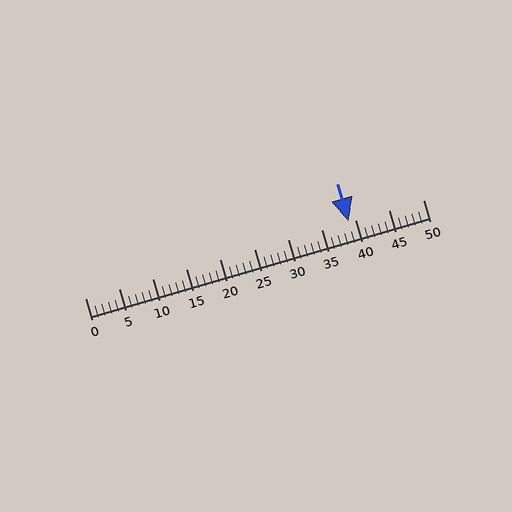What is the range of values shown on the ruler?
The ruler shows values from 0 to 50.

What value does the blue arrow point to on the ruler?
The blue arrow points to approximately 39.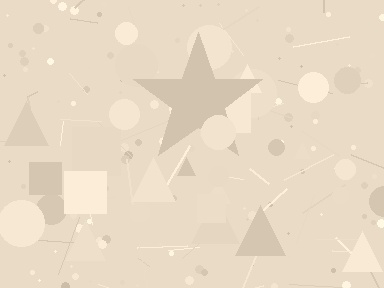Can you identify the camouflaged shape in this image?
The camouflaged shape is a star.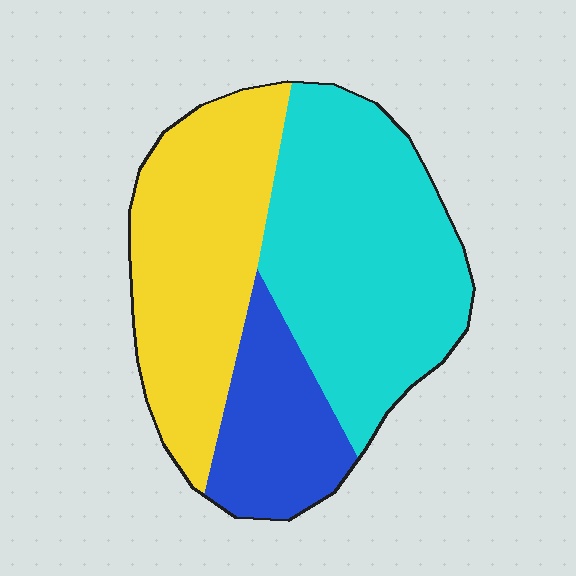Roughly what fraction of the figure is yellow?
Yellow takes up about three eighths (3/8) of the figure.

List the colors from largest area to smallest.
From largest to smallest: cyan, yellow, blue.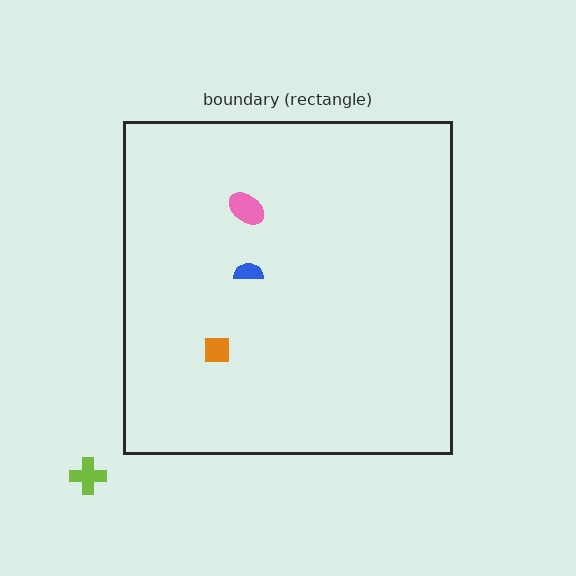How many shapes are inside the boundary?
3 inside, 1 outside.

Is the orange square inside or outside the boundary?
Inside.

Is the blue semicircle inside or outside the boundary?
Inside.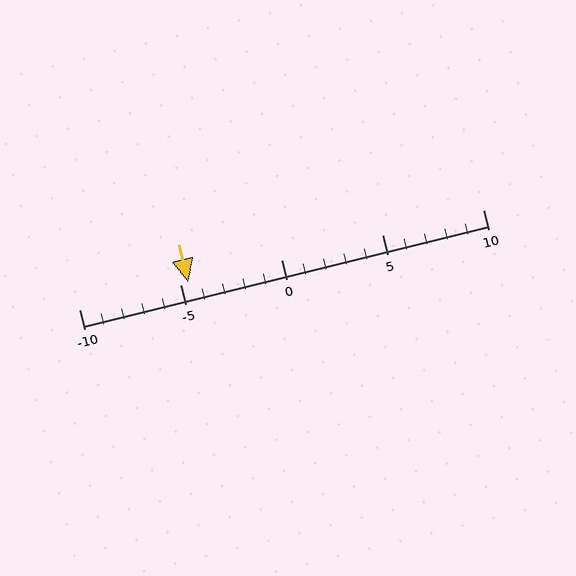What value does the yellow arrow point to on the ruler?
The yellow arrow points to approximately -5.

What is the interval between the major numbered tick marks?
The major tick marks are spaced 5 units apart.